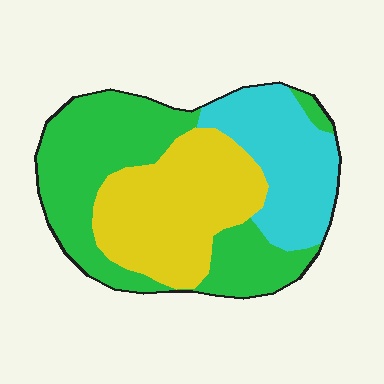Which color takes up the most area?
Green, at roughly 40%.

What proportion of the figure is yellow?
Yellow takes up about one third (1/3) of the figure.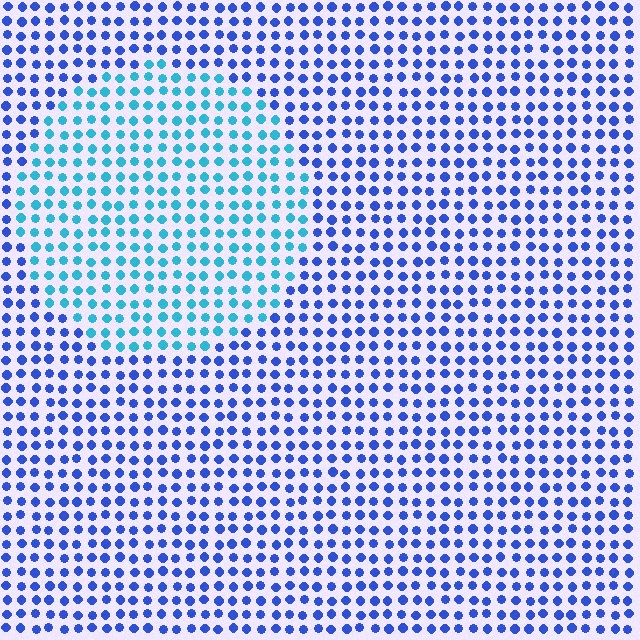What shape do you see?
I see a circle.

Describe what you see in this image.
The image is filled with small blue elements in a uniform arrangement. A circle-shaped region is visible where the elements are tinted to a slightly different hue, forming a subtle color boundary.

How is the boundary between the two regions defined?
The boundary is defined purely by a slight shift in hue (about 39 degrees). Spacing, size, and orientation are identical on both sides.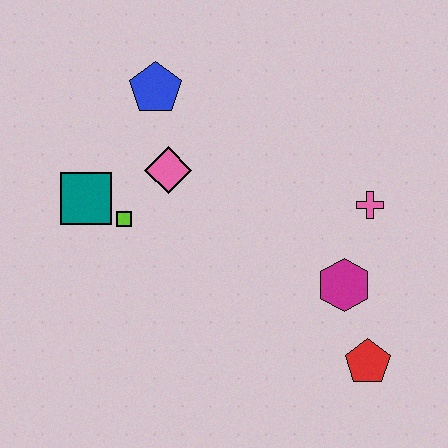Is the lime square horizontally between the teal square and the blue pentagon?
Yes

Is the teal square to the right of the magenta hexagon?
No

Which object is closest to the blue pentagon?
The pink diamond is closest to the blue pentagon.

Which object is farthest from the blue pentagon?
The red pentagon is farthest from the blue pentagon.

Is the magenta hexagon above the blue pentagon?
No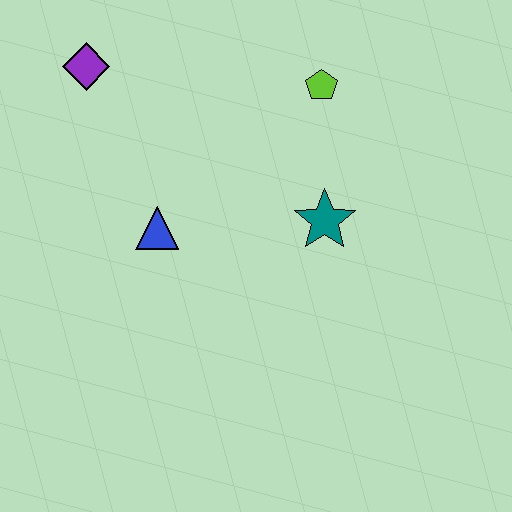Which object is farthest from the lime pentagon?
The purple diamond is farthest from the lime pentagon.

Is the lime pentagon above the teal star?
Yes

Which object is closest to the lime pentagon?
The teal star is closest to the lime pentagon.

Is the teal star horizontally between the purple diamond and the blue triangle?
No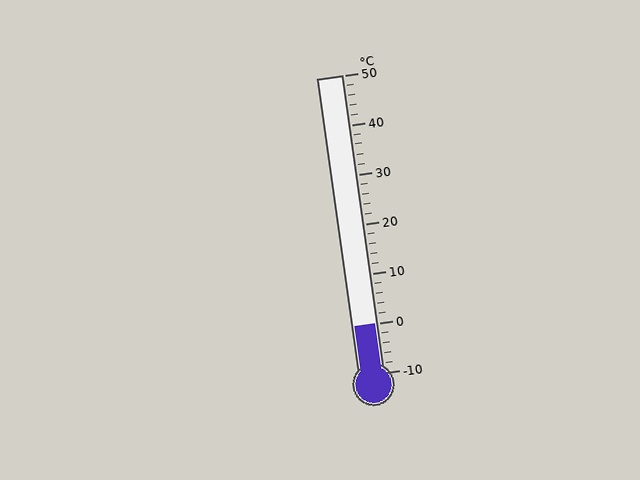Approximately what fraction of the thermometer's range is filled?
The thermometer is filled to approximately 15% of its range.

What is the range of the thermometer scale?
The thermometer scale ranges from -10°C to 50°C.